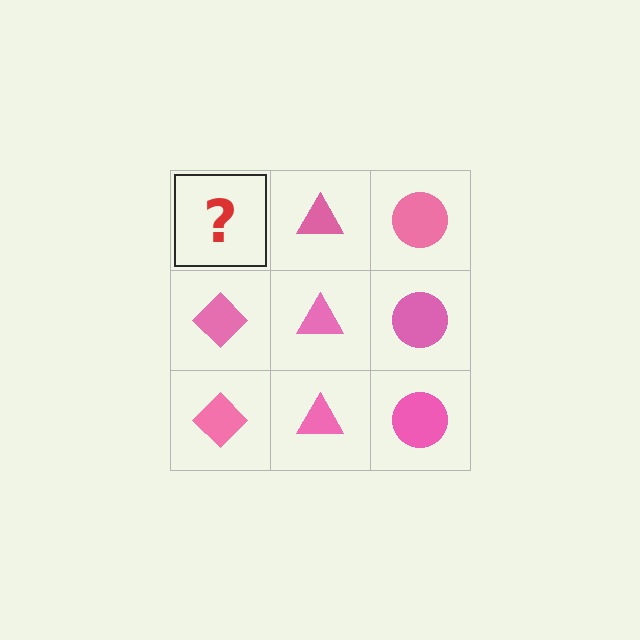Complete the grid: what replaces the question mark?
The question mark should be replaced with a pink diamond.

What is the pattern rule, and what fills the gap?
The rule is that each column has a consistent shape. The gap should be filled with a pink diamond.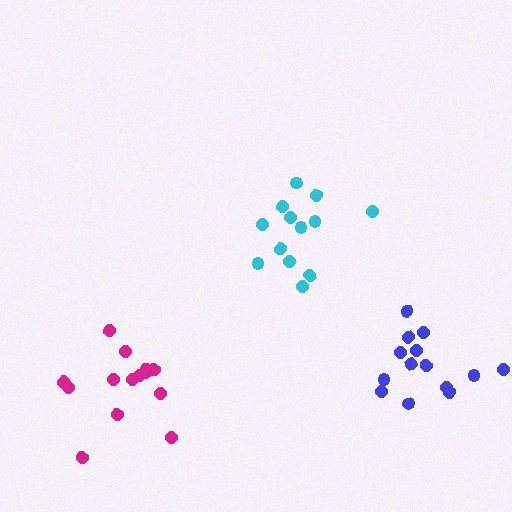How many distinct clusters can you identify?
There are 3 distinct clusters.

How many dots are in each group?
Group 1: 13 dots, Group 2: 14 dots, Group 3: 14 dots (41 total).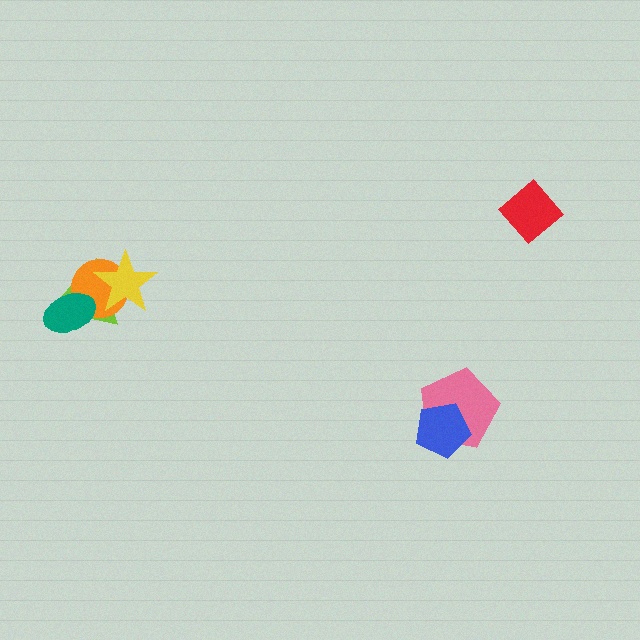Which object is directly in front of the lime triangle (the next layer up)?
The orange circle is directly in front of the lime triangle.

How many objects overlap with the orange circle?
3 objects overlap with the orange circle.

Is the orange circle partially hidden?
Yes, it is partially covered by another shape.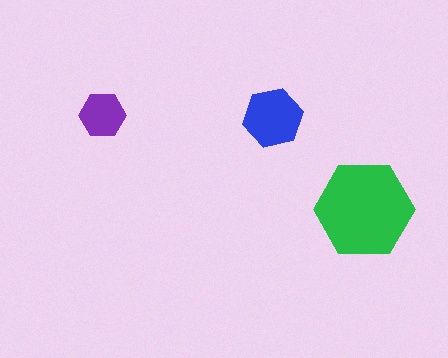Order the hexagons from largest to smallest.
the green one, the blue one, the purple one.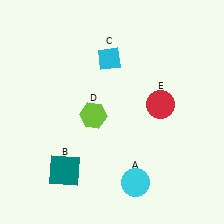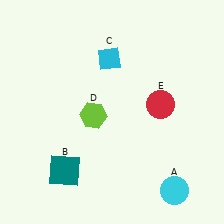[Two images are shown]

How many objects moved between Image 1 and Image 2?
1 object moved between the two images.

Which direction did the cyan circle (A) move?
The cyan circle (A) moved right.